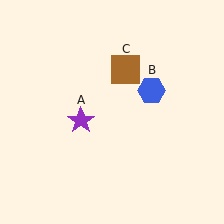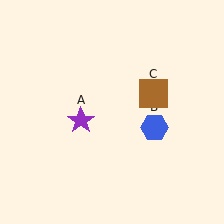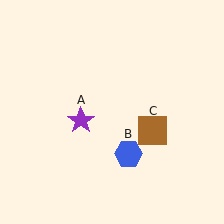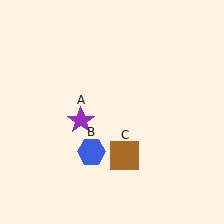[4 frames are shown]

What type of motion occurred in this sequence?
The blue hexagon (object B), brown square (object C) rotated clockwise around the center of the scene.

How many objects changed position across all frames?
2 objects changed position: blue hexagon (object B), brown square (object C).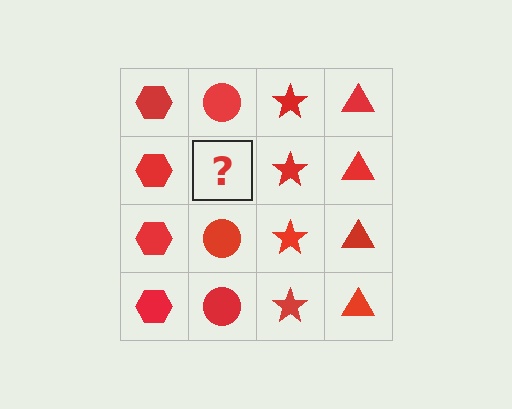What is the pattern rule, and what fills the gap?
The rule is that each column has a consistent shape. The gap should be filled with a red circle.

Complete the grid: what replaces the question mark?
The question mark should be replaced with a red circle.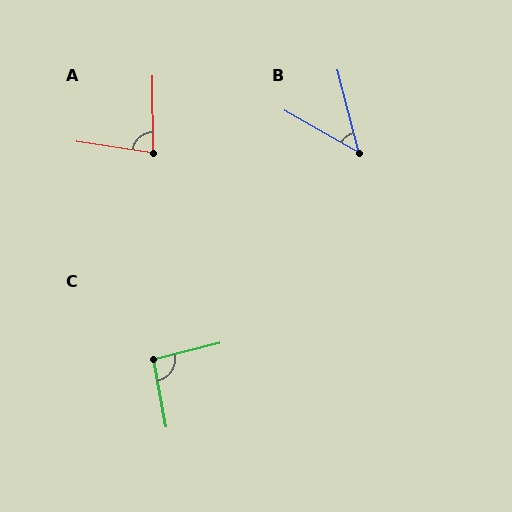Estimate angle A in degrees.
Approximately 81 degrees.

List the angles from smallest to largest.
B (46°), A (81°), C (93°).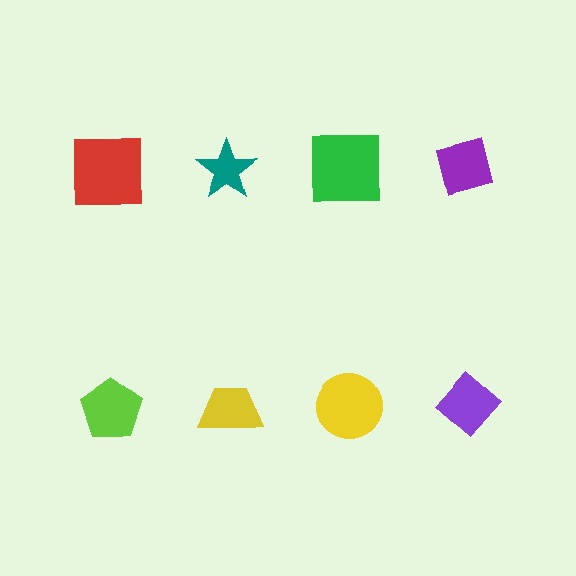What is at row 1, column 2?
A teal star.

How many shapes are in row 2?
4 shapes.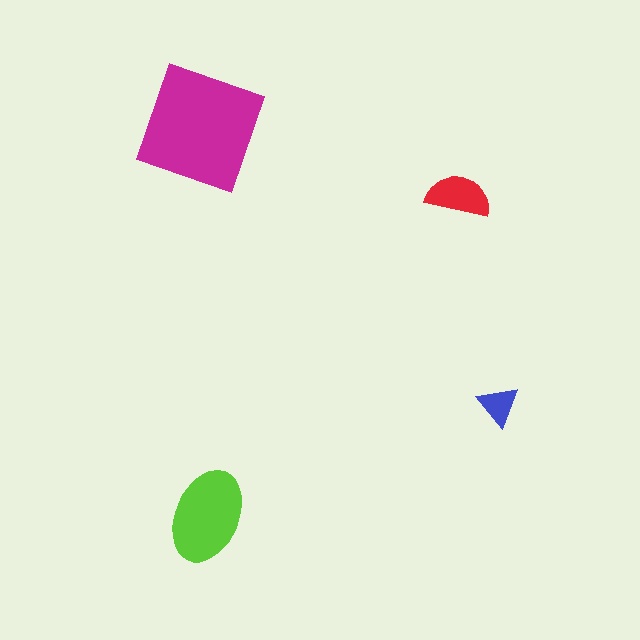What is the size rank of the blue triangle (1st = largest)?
4th.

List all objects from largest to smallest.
The magenta square, the lime ellipse, the red semicircle, the blue triangle.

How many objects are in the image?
There are 4 objects in the image.